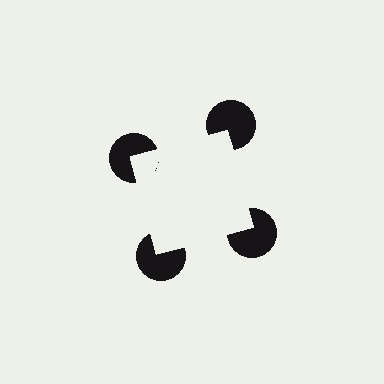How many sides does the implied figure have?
4 sides.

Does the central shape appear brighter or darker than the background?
It typically appears slightly brighter than the background, even though no actual brightness change is drawn.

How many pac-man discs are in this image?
There are 4 — one at each vertex of the illusory square.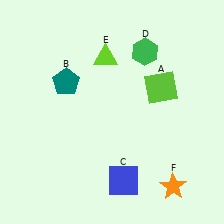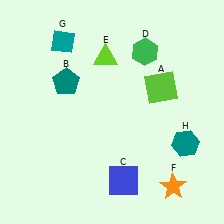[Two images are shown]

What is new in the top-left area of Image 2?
A teal diamond (G) was added in the top-left area of Image 2.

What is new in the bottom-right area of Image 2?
A teal hexagon (H) was added in the bottom-right area of Image 2.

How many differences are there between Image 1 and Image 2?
There are 2 differences between the two images.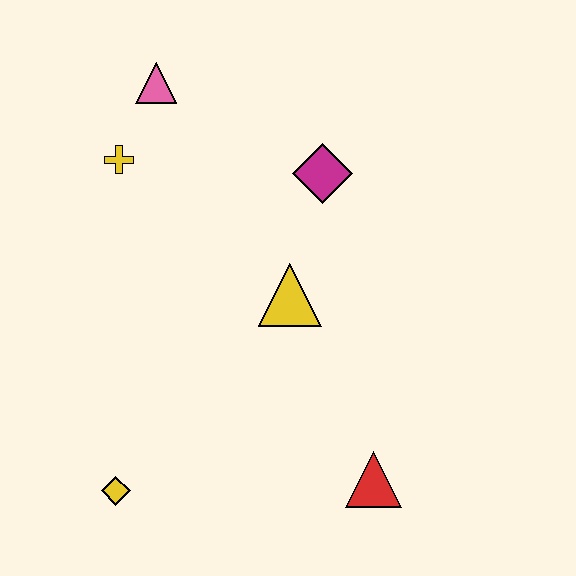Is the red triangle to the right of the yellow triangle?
Yes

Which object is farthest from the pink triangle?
The red triangle is farthest from the pink triangle.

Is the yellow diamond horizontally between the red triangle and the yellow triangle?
No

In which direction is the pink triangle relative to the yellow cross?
The pink triangle is above the yellow cross.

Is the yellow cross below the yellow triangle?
No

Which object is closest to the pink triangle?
The yellow cross is closest to the pink triangle.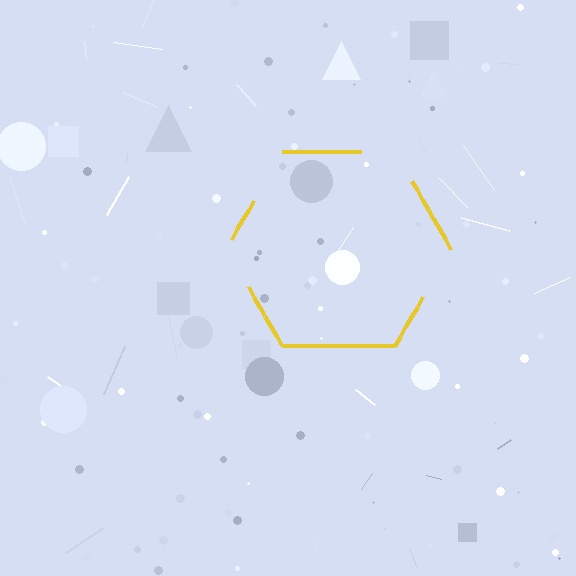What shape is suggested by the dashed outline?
The dashed outline suggests a hexagon.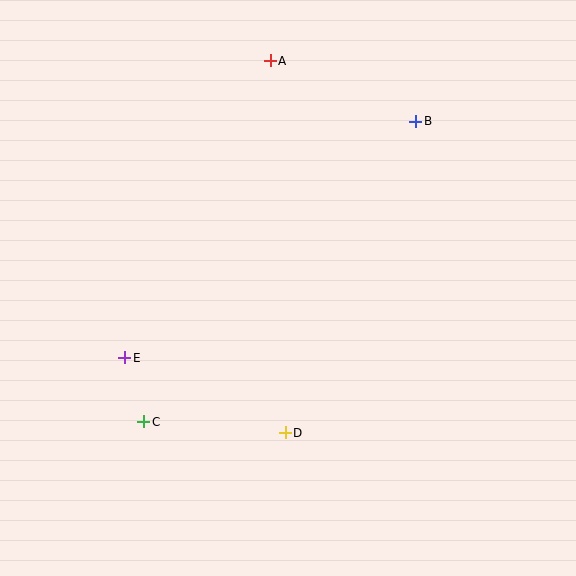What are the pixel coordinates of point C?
Point C is at (144, 422).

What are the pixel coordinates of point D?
Point D is at (285, 433).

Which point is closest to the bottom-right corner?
Point D is closest to the bottom-right corner.